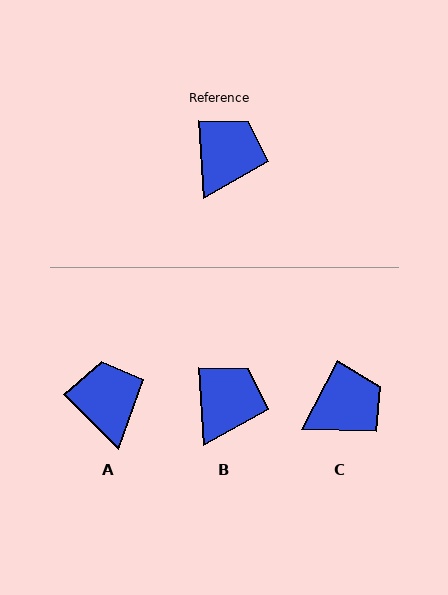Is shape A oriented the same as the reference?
No, it is off by about 41 degrees.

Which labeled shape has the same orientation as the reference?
B.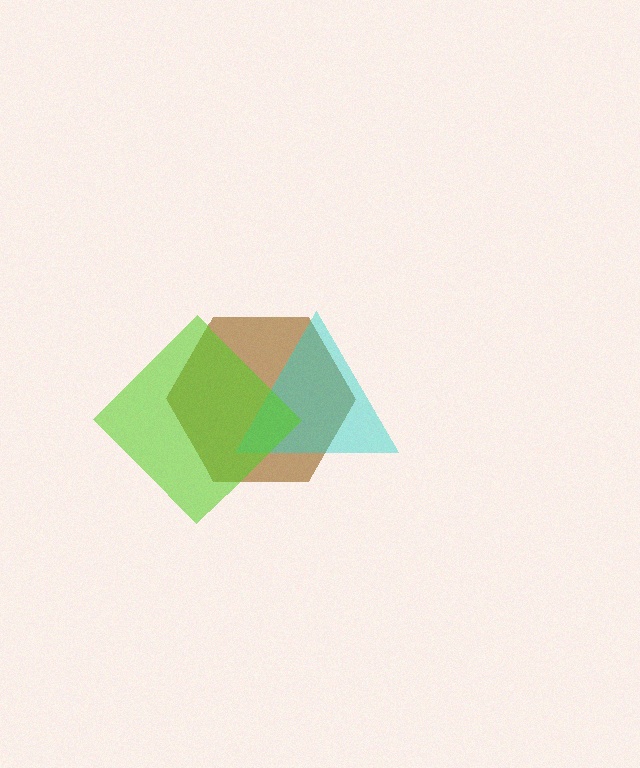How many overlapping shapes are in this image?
There are 3 overlapping shapes in the image.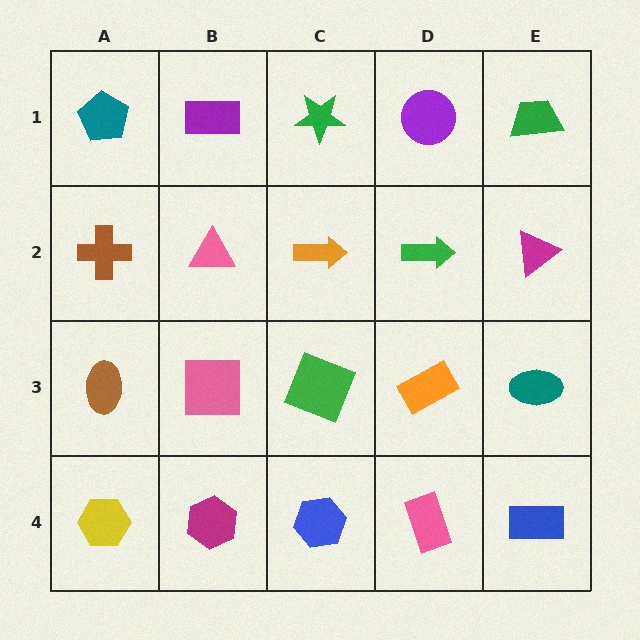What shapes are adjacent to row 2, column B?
A purple rectangle (row 1, column B), a pink square (row 3, column B), a brown cross (row 2, column A), an orange arrow (row 2, column C).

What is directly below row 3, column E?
A blue rectangle.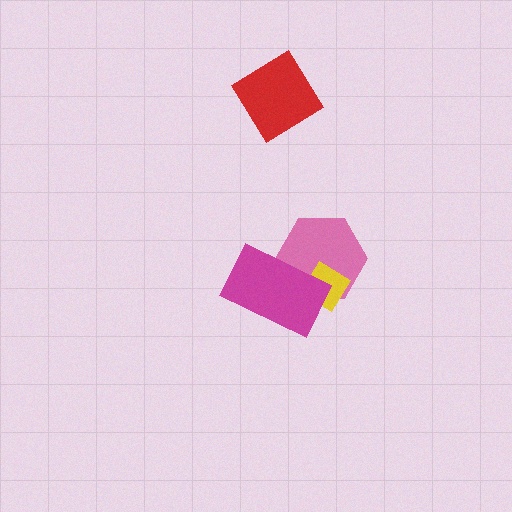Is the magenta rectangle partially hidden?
No, no other shape covers it.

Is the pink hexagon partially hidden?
Yes, it is partially covered by another shape.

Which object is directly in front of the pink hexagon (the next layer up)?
The yellow diamond is directly in front of the pink hexagon.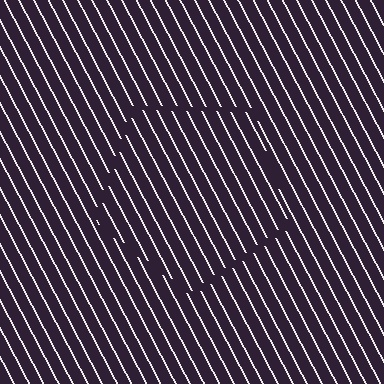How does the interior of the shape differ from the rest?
The interior of the shape contains the same grating, shifted by half a period — the contour is defined by the phase discontinuity where line-ends from the inner and outer gratings abut.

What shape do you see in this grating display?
An illusory pentagon. The interior of the shape contains the same grating, shifted by half a period — the contour is defined by the phase discontinuity where line-ends from the inner and outer gratings abut.